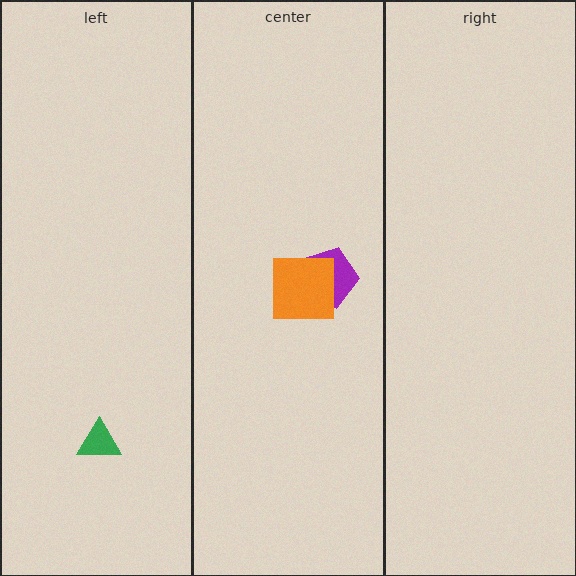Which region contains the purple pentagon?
The center region.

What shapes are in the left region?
The green triangle.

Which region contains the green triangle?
The left region.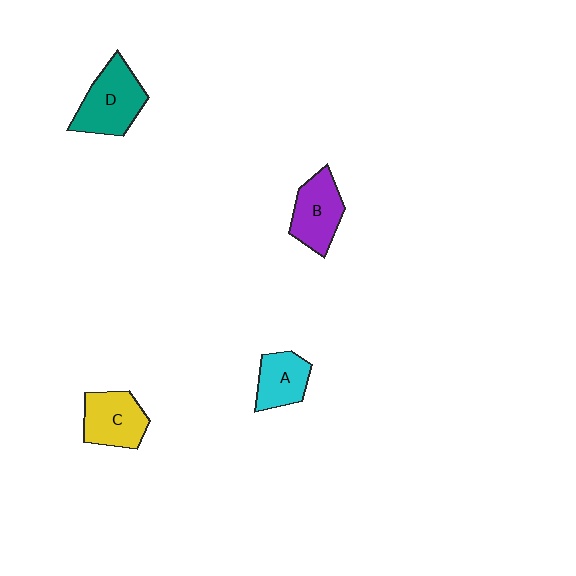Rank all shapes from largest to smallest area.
From largest to smallest: D (teal), B (purple), C (yellow), A (cyan).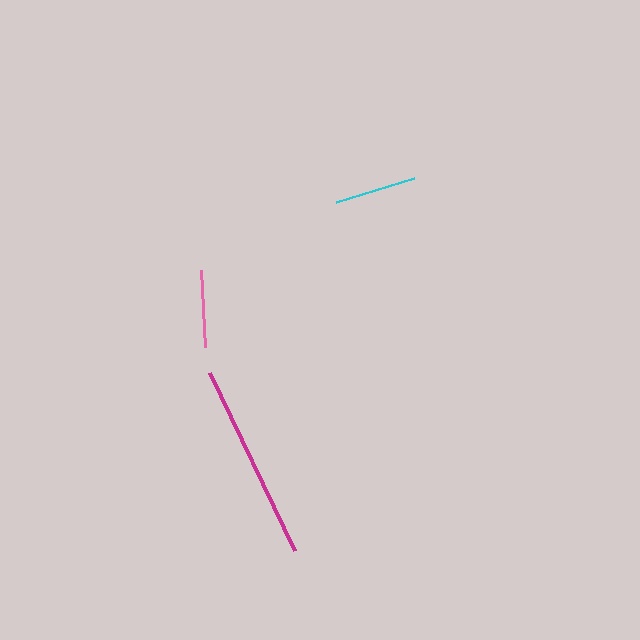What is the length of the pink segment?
The pink segment is approximately 77 pixels long.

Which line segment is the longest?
The magenta line is the longest at approximately 198 pixels.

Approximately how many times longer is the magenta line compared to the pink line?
The magenta line is approximately 2.6 times the length of the pink line.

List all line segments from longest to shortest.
From longest to shortest: magenta, cyan, pink.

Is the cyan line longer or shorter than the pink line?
The cyan line is longer than the pink line.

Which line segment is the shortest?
The pink line is the shortest at approximately 77 pixels.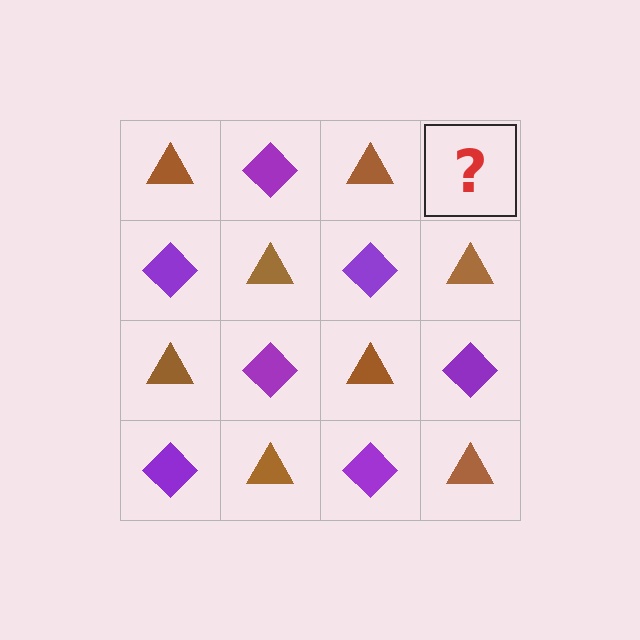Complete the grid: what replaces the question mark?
The question mark should be replaced with a purple diamond.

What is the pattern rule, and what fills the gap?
The rule is that it alternates brown triangle and purple diamond in a checkerboard pattern. The gap should be filled with a purple diamond.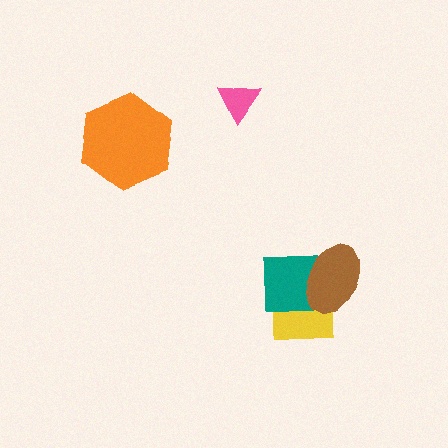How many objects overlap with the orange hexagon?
0 objects overlap with the orange hexagon.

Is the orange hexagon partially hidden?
No, no other shape covers it.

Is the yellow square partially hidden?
Yes, it is partially covered by another shape.